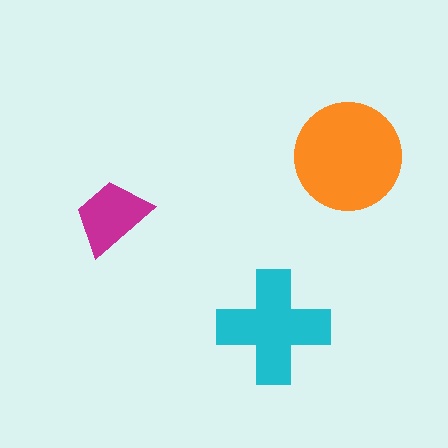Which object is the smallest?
The magenta trapezoid.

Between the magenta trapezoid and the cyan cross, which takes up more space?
The cyan cross.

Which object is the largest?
The orange circle.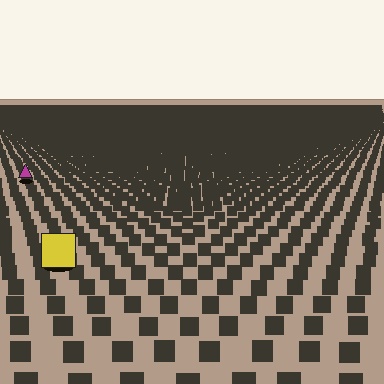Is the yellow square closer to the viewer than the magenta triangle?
Yes. The yellow square is closer — you can tell from the texture gradient: the ground texture is coarser near it.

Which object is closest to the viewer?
The yellow square is closest. The texture marks near it are larger and more spread out.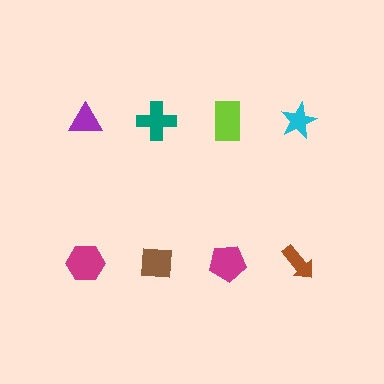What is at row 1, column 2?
A teal cross.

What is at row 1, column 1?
A purple triangle.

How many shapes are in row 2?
4 shapes.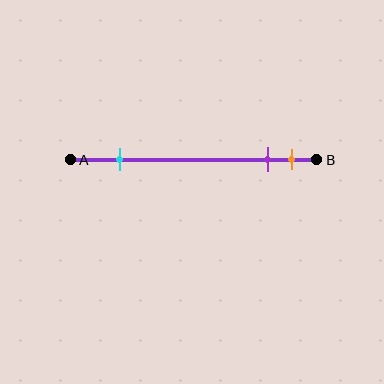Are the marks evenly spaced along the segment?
No, the marks are not evenly spaced.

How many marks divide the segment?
There are 3 marks dividing the segment.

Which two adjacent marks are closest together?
The purple and orange marks are the closest adjacent pair.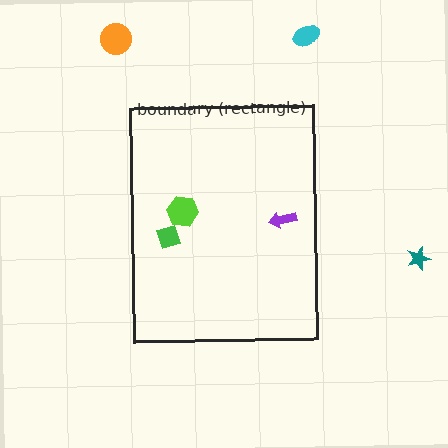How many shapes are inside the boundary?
3 inside, 3 outside.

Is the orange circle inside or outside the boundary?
Outside.